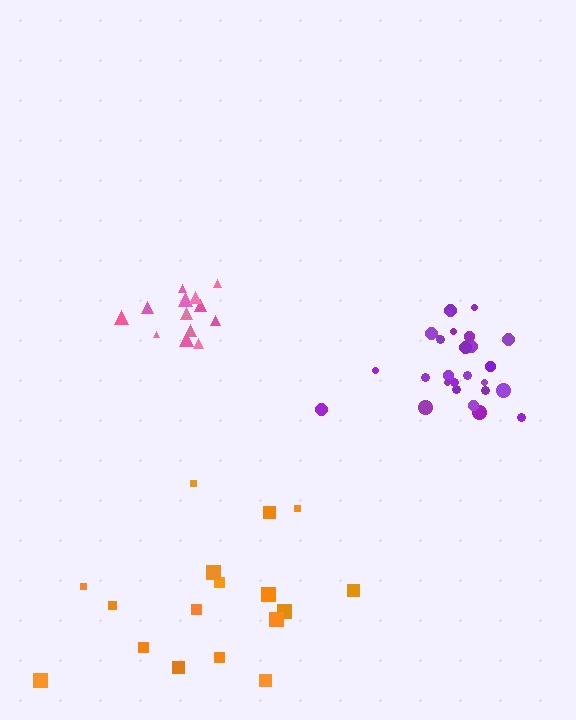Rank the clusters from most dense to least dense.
pink, purple, orange.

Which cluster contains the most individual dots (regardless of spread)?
Purple (28).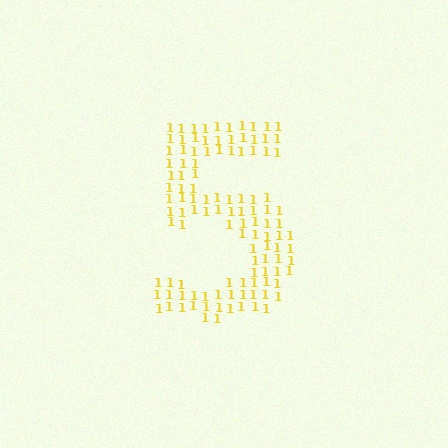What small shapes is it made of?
It is made of small digit 1's.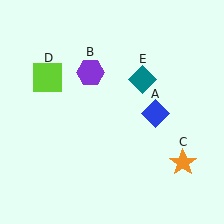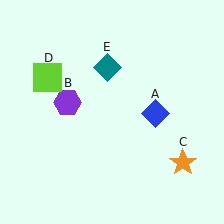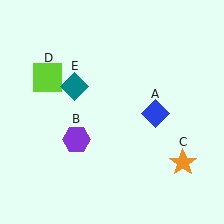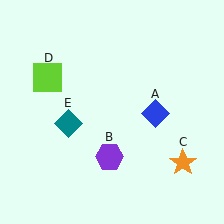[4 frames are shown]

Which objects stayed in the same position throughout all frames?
Blue diamond (object A) and orange star (object C) and lime square (object D) remained stationary.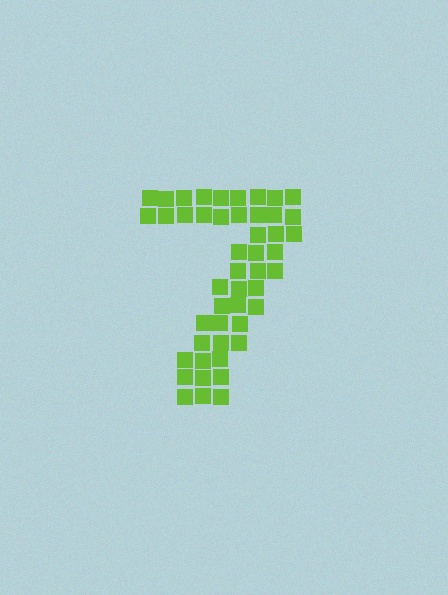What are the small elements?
The small elements are squares.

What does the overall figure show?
The overall figure shows the digit 7.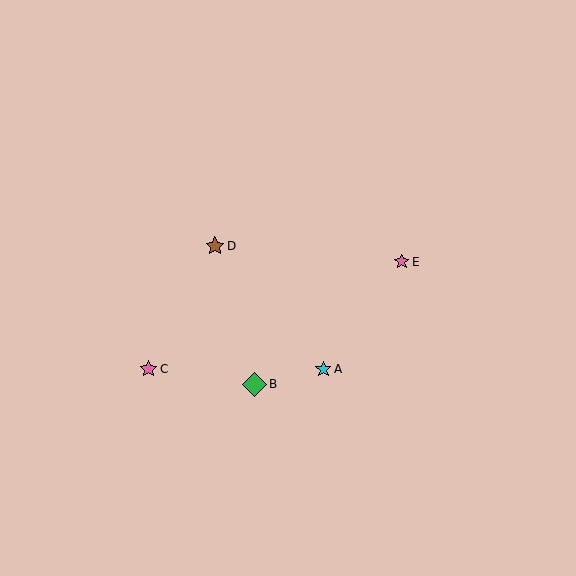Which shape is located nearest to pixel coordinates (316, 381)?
The cyan star (labeled A) at (323, 369) is nearest to that location.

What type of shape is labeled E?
Shape E is a pink star.